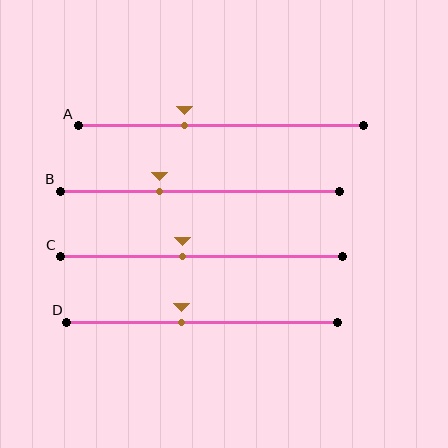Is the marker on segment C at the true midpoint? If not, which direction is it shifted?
No, the marker on segment C is shifted to the left by about 7% of the segment length.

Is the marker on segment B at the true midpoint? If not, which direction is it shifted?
No, the marker on segment B is shifted to the left by about 14% of the segment length.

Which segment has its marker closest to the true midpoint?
Segment C has its marker closest to the true midpoint.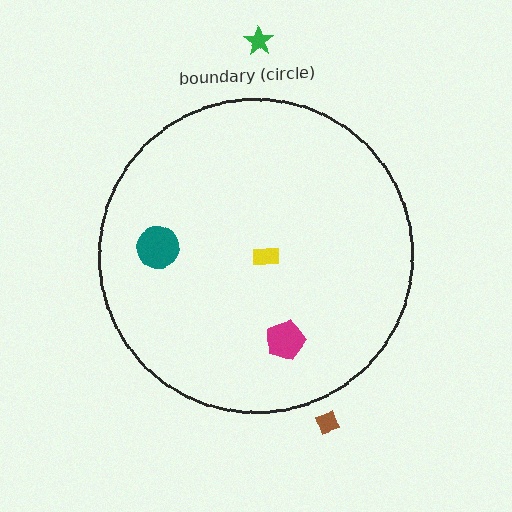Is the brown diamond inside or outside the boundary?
Outside.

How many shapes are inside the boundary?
3 inside, 2 outside.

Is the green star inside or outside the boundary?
Outside.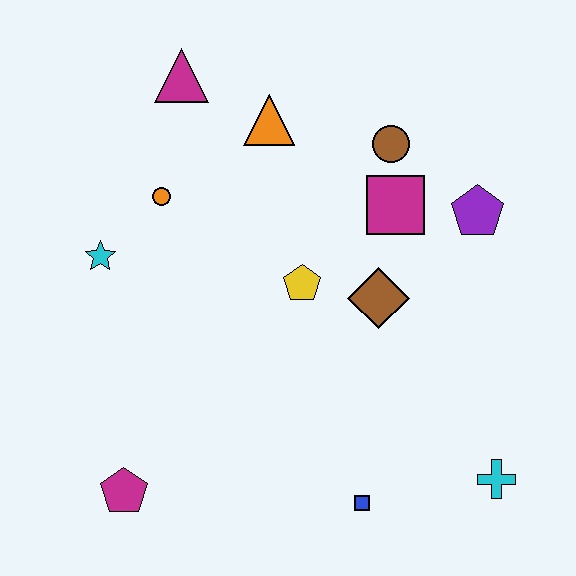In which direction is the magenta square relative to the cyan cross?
The magenta square is above the cyan cross.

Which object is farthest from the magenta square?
The magenta pentagon is farthest from the magenta square.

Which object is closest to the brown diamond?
The yellow pentagon is closest to the brown diamond.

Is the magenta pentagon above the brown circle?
No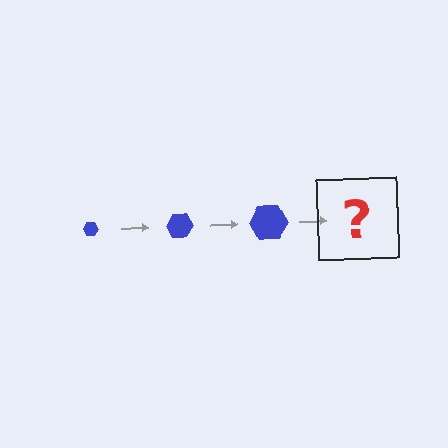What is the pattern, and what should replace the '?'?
The pattern is that the hexagon gets progressively larger each step. The '?' should be a blue hexagon, larger than the previous one.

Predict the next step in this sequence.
The next step is a blue hexagon, larger than the previous one.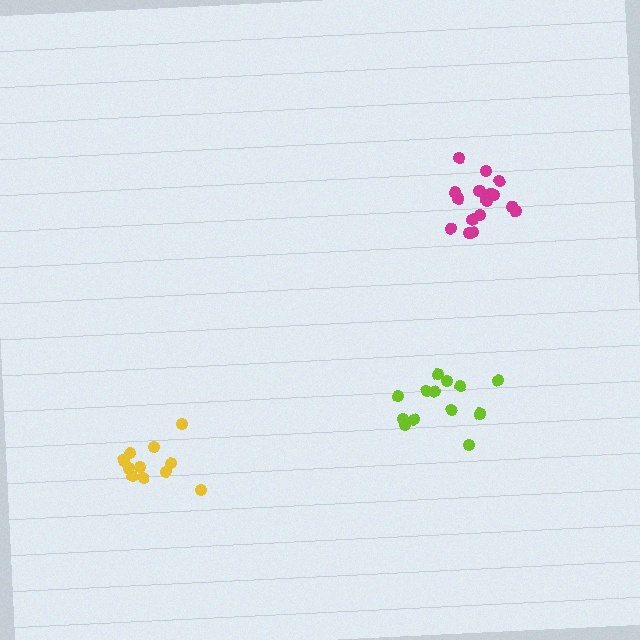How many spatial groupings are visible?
There are 3 spatial groupings.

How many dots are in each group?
Group 1: 13 dots, Group 2: 11 dots, Group 3: 17 dots (41 total).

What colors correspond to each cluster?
The clusters are colored: lime, yellow, magenta.